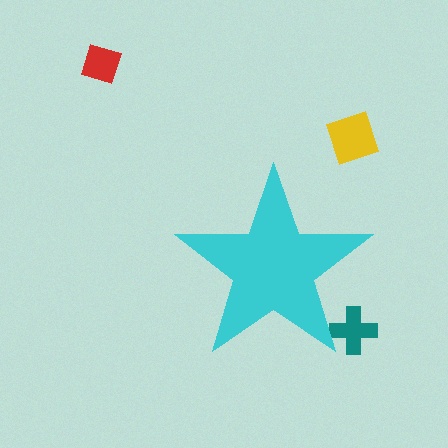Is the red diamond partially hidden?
No, the red diamond is fully visible.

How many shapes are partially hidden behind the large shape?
1 shape is partially hidden.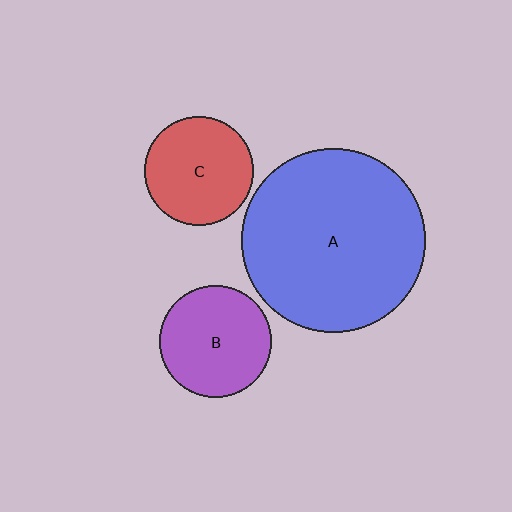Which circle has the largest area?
Circle A (blue).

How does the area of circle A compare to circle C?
Approximately 2.8 times.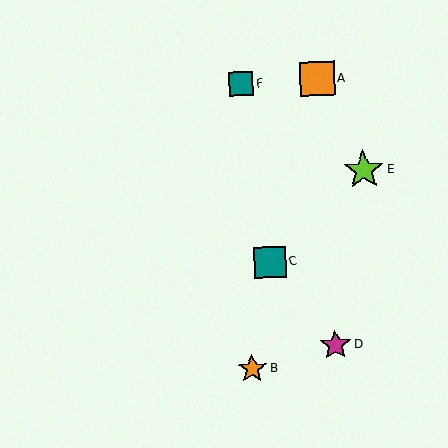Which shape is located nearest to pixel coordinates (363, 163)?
The lime star (labeled E) at (364, 170) is nearest to that location.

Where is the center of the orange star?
The center of the orange star is at (252, 369).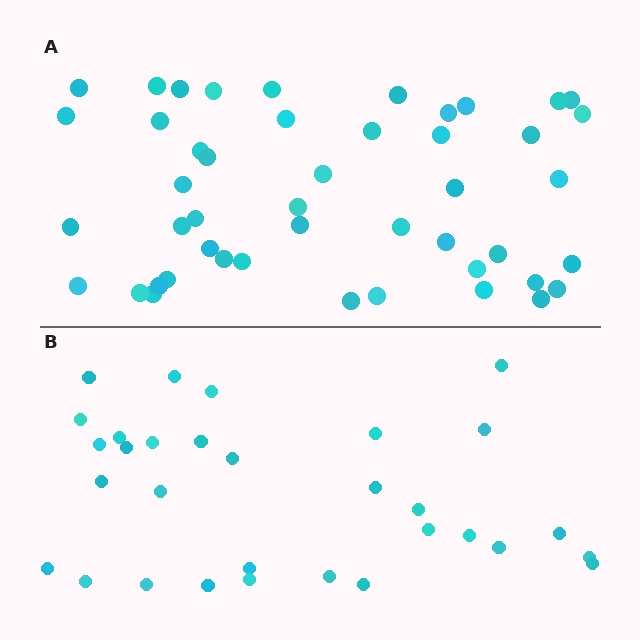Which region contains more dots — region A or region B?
Region A (the top region) has more dots.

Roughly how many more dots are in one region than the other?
Region A has approximately 15 more dots than region B.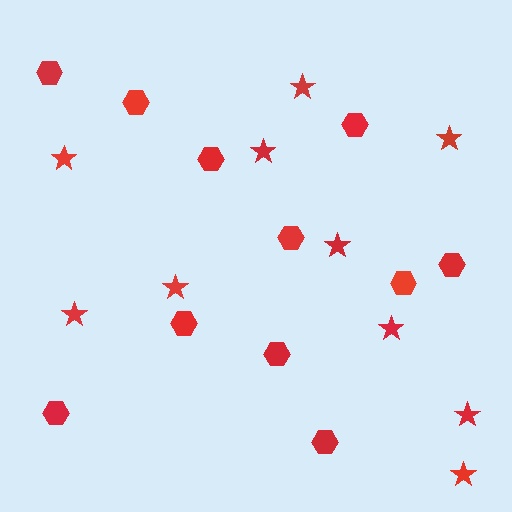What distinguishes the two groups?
There are 2 groups: one group of stars (10) and one group of hexagons (11).